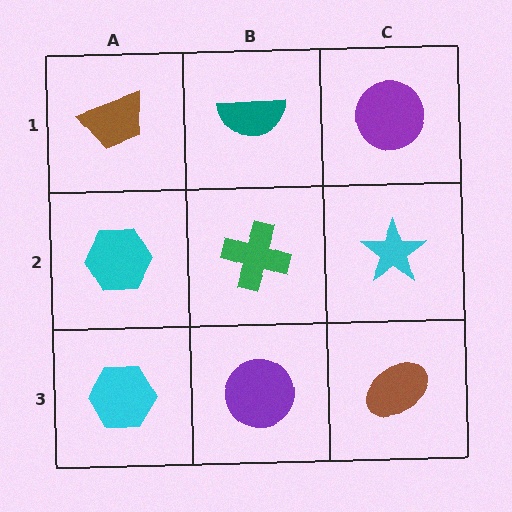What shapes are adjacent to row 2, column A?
A brown trapezoid (row 1, column A), a cyan hexagon (row 3, column A), a green cross (row 2, column B).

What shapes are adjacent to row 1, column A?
A cyan hexagon (row 2, column A), a teal semicircle (row 1, column B).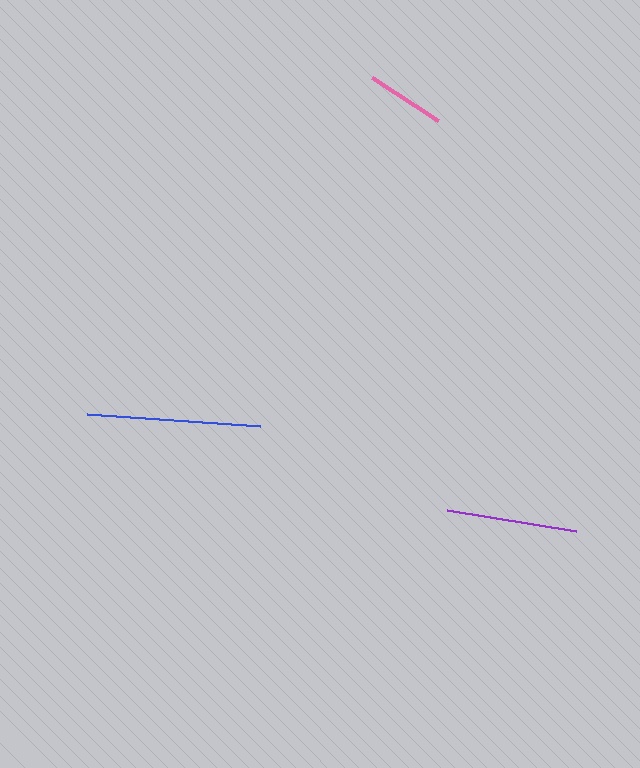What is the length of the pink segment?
The pink segment is approximately 80 pixels long.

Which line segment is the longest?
The blue line is the longest at approximately 173 pixels.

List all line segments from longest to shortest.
From longest to shortest: blue, purple, pink.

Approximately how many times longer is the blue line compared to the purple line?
The blue line is approximately 1.3 times the length of the purple line.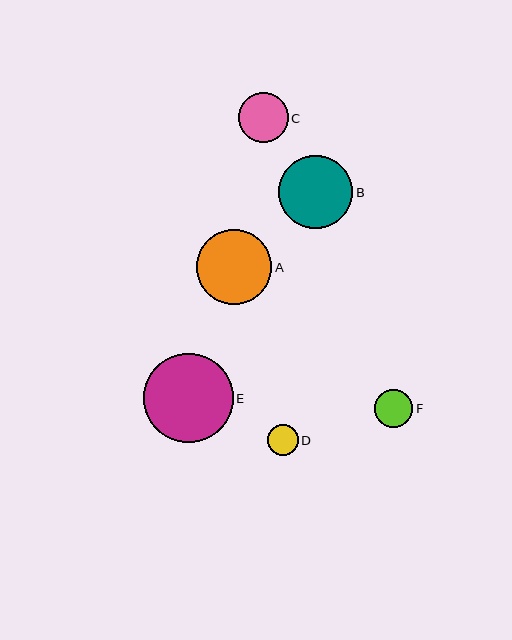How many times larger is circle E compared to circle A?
Circle E is approximately 1.2 times the size of circle A.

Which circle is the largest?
Circle E is the largest with a size of approximately 90 pixels.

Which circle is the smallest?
Circle D is the smallest with a size of approximately 31 pixels.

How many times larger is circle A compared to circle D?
Circle A is approximately 2.4 times the size of circle D.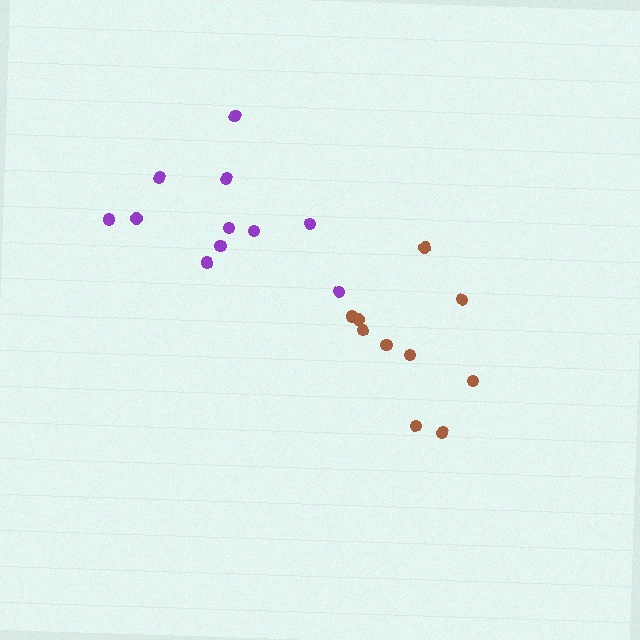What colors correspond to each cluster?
The clusters are colored: brown, purple.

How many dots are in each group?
Group 1: 10 dots, Group 2: 11 dots (21 total).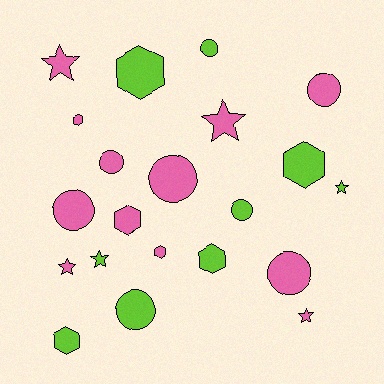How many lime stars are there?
There are 2 lime stars.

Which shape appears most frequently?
Circle, with 8 objects.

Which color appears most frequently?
Pink, with 12 objects.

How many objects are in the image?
There are 21 objects.